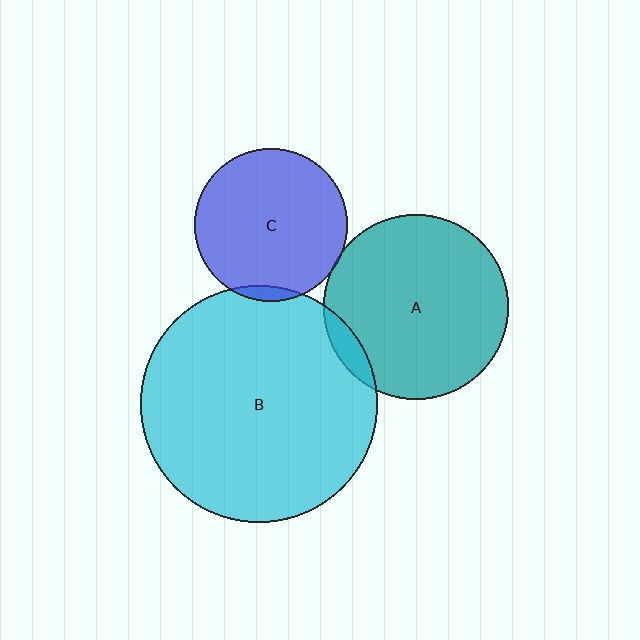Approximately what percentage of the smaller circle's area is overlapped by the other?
Approximately 5%.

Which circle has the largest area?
Circle B (cyan).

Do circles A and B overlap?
Yes.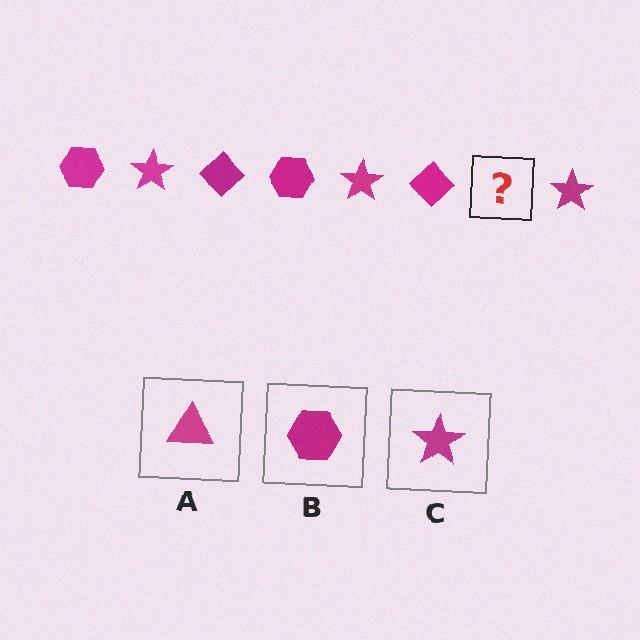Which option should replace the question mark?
Option B.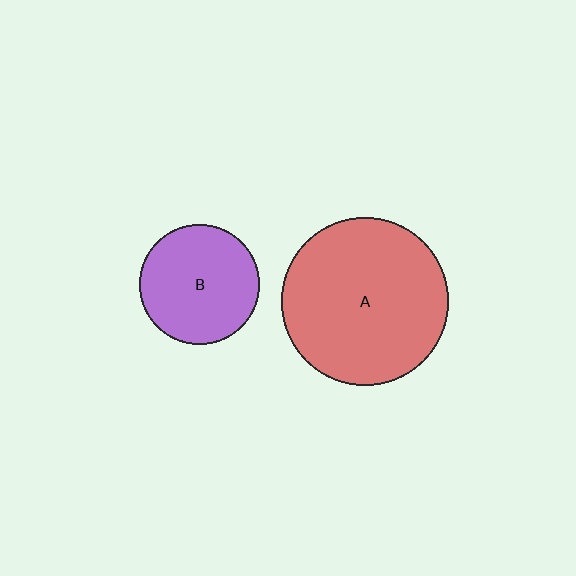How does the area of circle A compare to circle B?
Approximately 1.9 times.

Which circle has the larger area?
Circle A (red).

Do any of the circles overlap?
No, none of the circles overlap.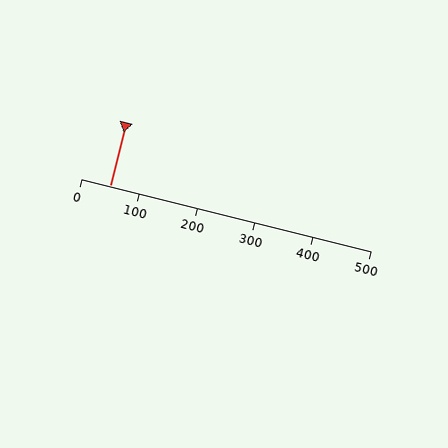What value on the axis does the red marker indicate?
The marker indicates approximately 50.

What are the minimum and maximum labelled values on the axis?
The axis runs from 0 to 500.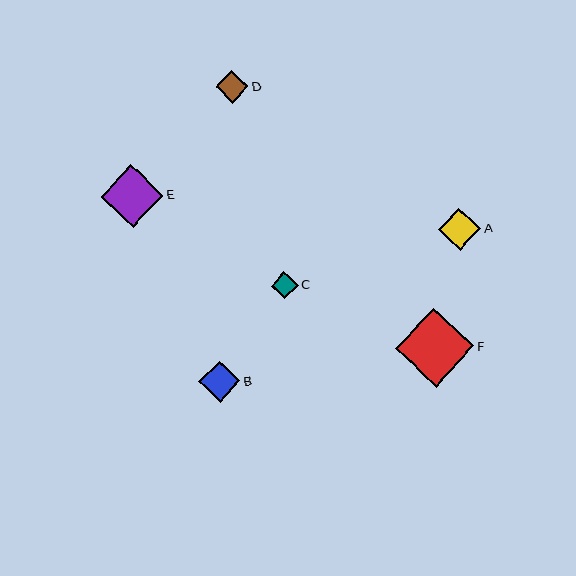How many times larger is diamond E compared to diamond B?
Diamond E is approximately 1.5 times the size of diamond B.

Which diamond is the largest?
Diamond F is the largest with a size of approximately 79 pixels.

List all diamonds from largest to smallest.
From largest to smallest: F, E, A, B, D, C.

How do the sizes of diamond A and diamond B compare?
Diamond A and diamond B are approximately the same size.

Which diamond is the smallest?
Diamond C is the smallest with a size of approximately 27 pixels.